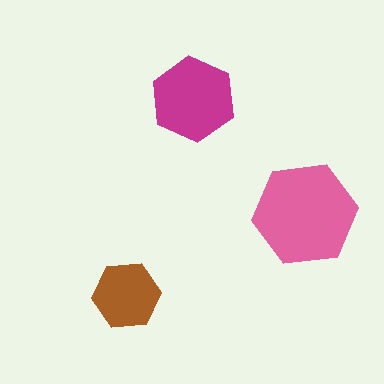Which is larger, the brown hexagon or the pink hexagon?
The pink one.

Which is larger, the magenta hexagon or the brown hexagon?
The magenta one.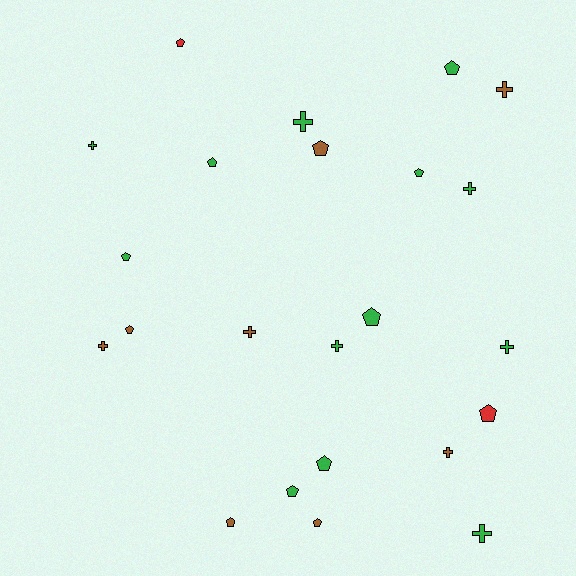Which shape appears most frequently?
Pentagon, with 13 objects.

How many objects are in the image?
There are 23 objects.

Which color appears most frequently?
Green, with 13 objects.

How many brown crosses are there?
There are 4 brown crosses.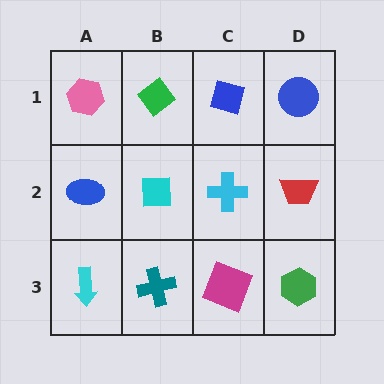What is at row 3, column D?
A green hexagon.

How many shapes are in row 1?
4 shapes.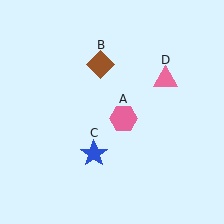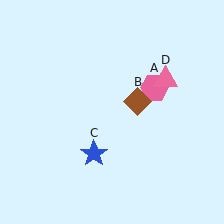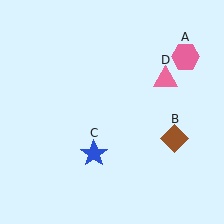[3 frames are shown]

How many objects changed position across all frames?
2 objects changed position: pink hexagon (object A), brown diamond (object B).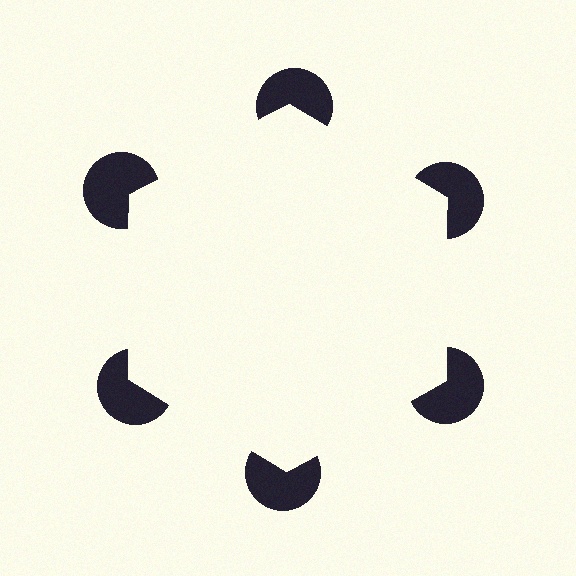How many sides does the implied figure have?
6 sides.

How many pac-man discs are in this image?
There are 6 — one at each vertex of the illusory hexagon.